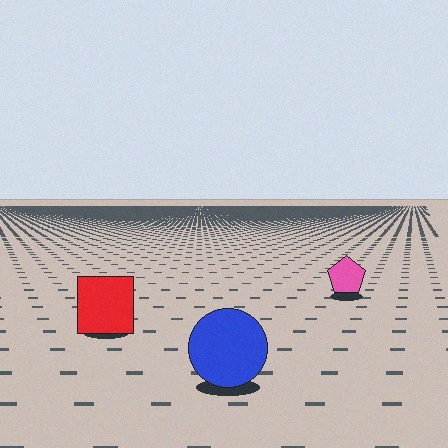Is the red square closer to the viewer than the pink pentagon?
Yes. The red square is closer — you can tell from the texture gradient: the ground texture is coarser near it.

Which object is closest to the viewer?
The blue circle is closest. The texture marks near it are larger and more spread out.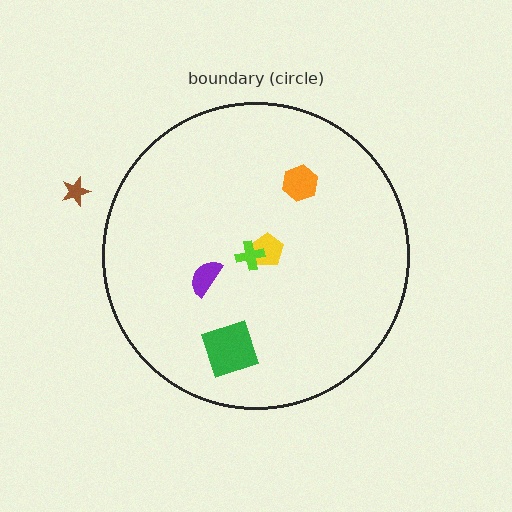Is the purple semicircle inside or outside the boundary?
Inside.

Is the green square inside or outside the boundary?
Inside.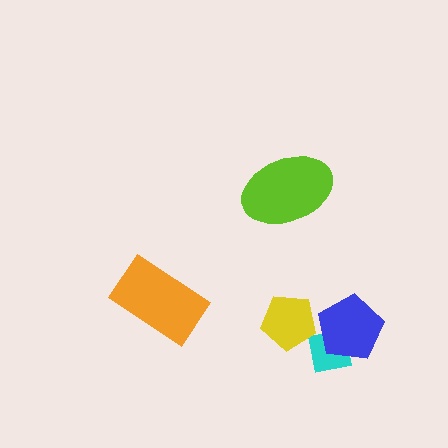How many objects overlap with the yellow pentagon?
0 objects overlap with the yellow pentagon.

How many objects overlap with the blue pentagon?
1 object overlaps with the blue pentagon.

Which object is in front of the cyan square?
The blue pentagon is in front of the cyan square.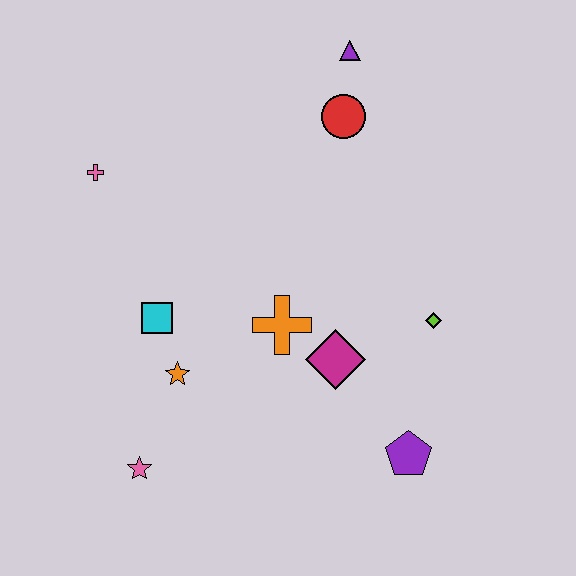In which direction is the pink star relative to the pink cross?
The pink star is below the pink cross.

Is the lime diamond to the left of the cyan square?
No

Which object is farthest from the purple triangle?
The pink star is farthest from the purple triangle.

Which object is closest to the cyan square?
The orange star is closest to the cyan square.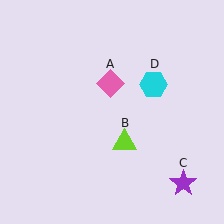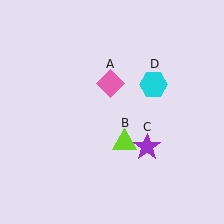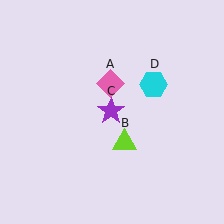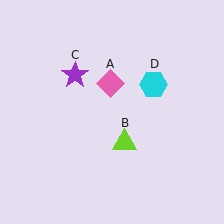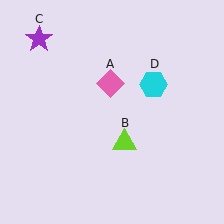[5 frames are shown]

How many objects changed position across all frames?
1 object changed position: purple star (object C).